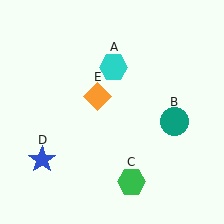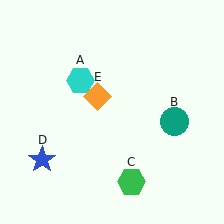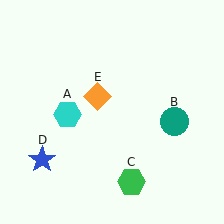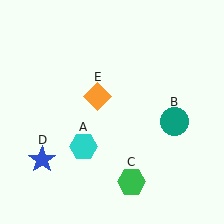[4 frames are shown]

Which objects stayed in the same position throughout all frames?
Teal circle (object B) and green hexagon (object C) and blue star (object D) and orange diamond (object E) remained stationary.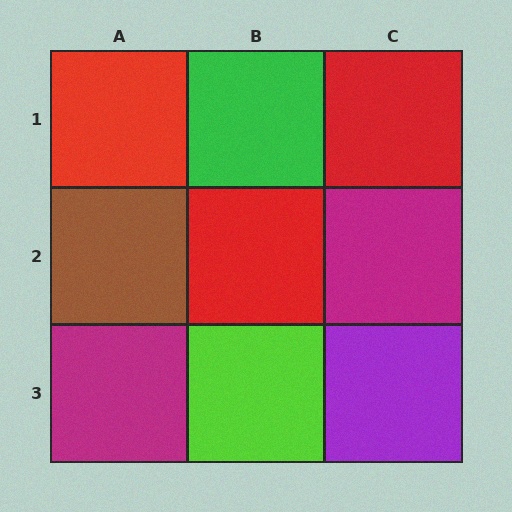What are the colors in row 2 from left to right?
Brown, red, magenta.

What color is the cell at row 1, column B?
Green.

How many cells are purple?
1 cell is purple.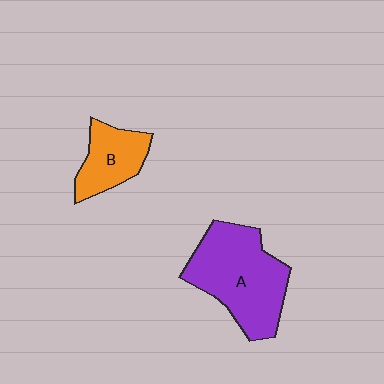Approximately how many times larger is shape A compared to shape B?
Approximately 2.0 times.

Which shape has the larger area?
Shape A (purple).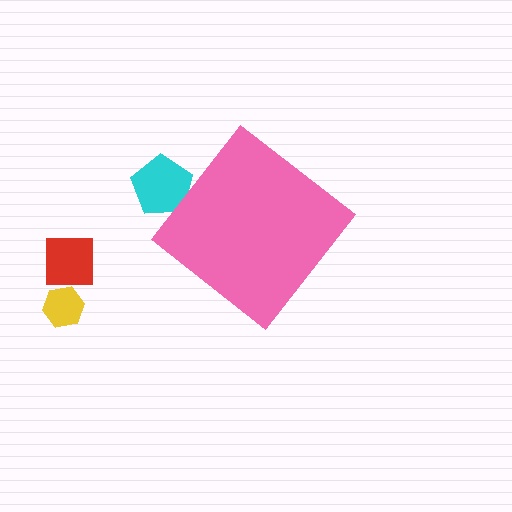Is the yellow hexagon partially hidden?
No, the yellow hexagon is fully visible.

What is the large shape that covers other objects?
A pink diamond.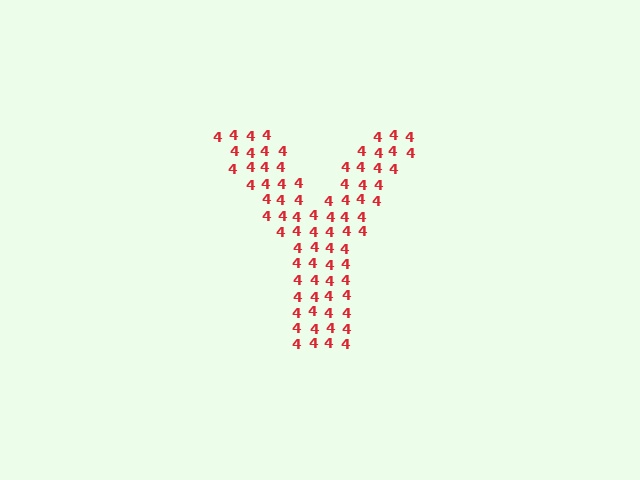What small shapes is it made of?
It is made of small digit 4's.